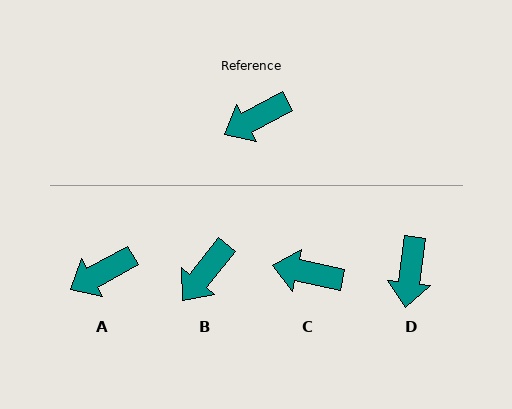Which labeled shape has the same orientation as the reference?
A.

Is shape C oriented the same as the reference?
No, it is off by about 40 degrees.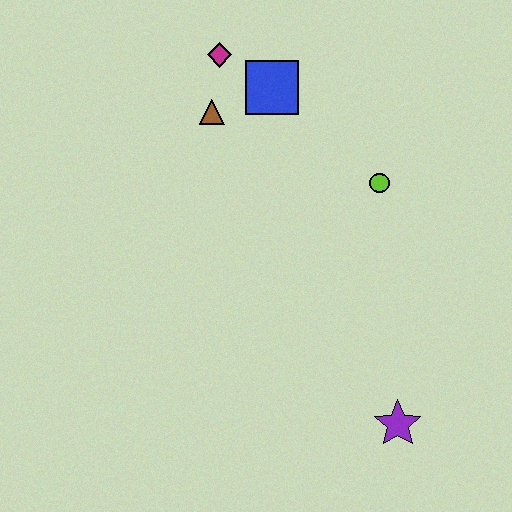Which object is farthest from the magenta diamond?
The purple star is farthest from the magenta diamond.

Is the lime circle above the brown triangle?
No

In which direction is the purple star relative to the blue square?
The purple star is below the blue square.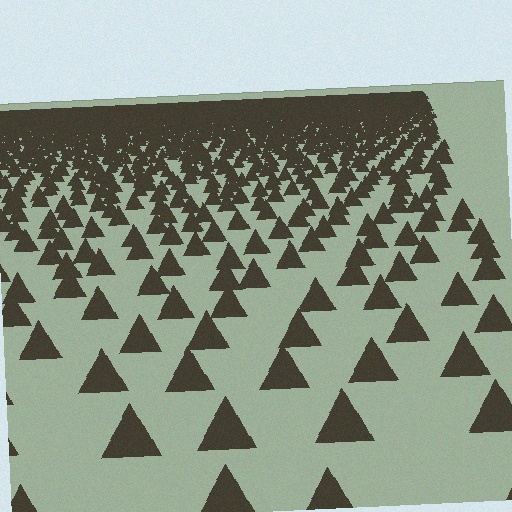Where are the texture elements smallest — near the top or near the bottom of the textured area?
Near the top.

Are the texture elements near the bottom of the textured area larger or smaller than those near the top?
Larger. Near the bottom, elements are closer to the viewer and appear at a bigger on-screen size.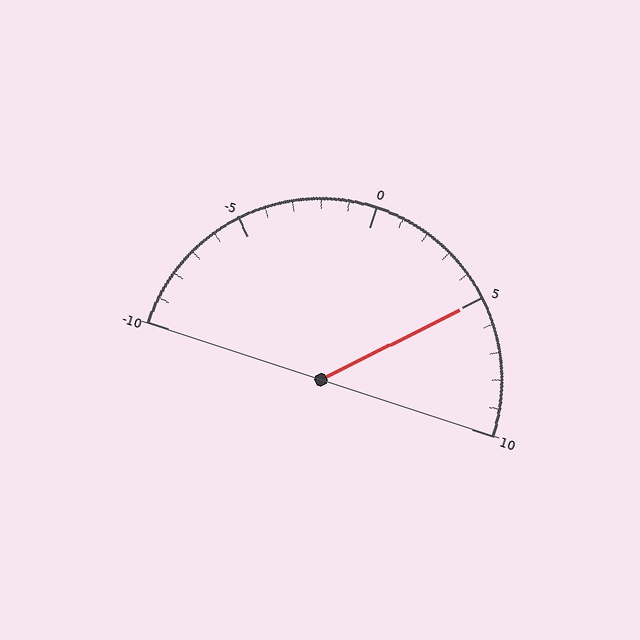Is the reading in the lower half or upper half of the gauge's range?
The reading is in the upper half of the range (-10 to 10).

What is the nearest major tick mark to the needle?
The nearest major tick mark is 5.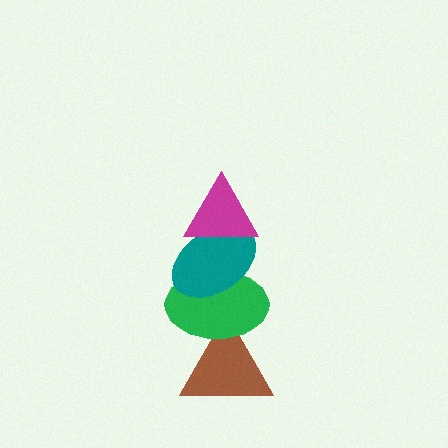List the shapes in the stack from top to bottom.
From top to bottom: the magenta triangle, the teal ellipse, the green ellipse, the brown triangle.